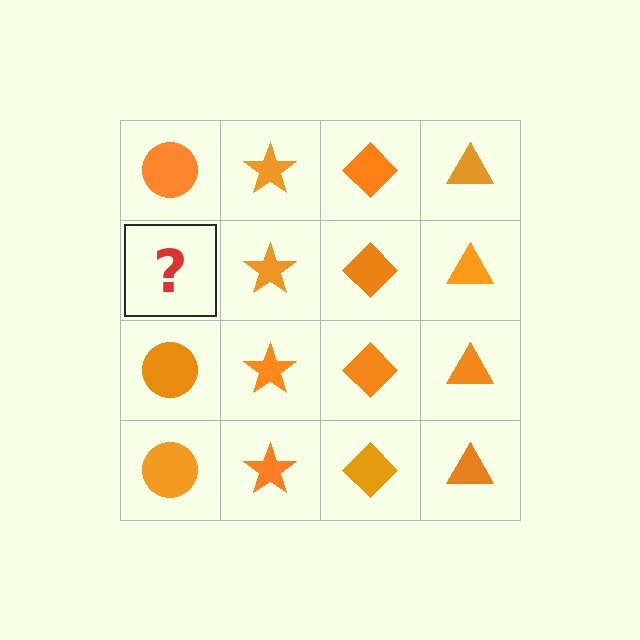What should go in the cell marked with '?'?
The missing cell should contain an orange circle.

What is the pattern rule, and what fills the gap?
The rule is that each column has a consistent shape. The gap should be filled with an orange circle.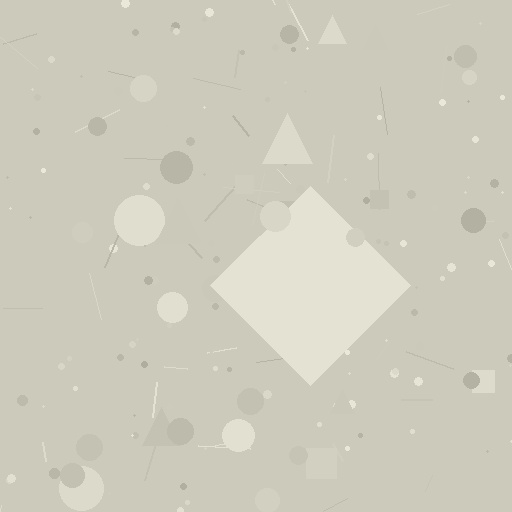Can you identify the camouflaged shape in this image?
The camouflaged shape is a diamond.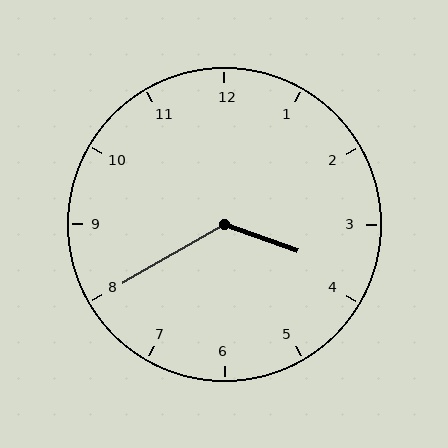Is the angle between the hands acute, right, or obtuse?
It is obtuse.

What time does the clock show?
3:40.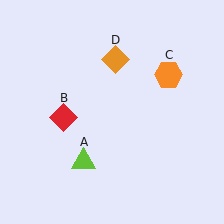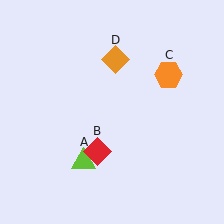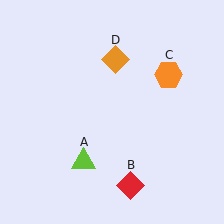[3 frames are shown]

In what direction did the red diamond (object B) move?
The red diamond (object B) moved down and to the right.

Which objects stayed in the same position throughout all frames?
Lime triangle (object A) and orange hexagon (object C) and orange diamond (object D) remained stationary.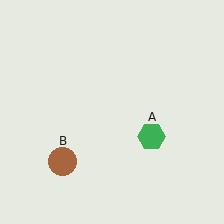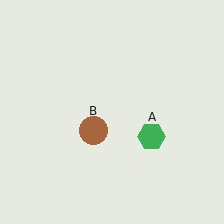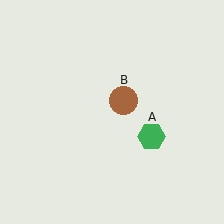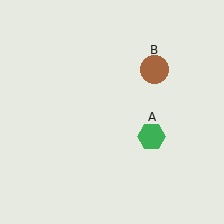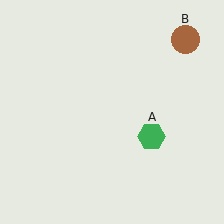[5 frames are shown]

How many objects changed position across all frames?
1 object changed position: brown circle (object B).